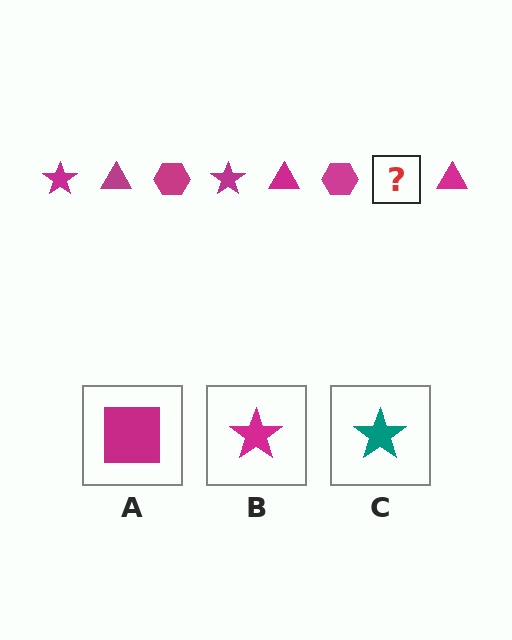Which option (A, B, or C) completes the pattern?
B.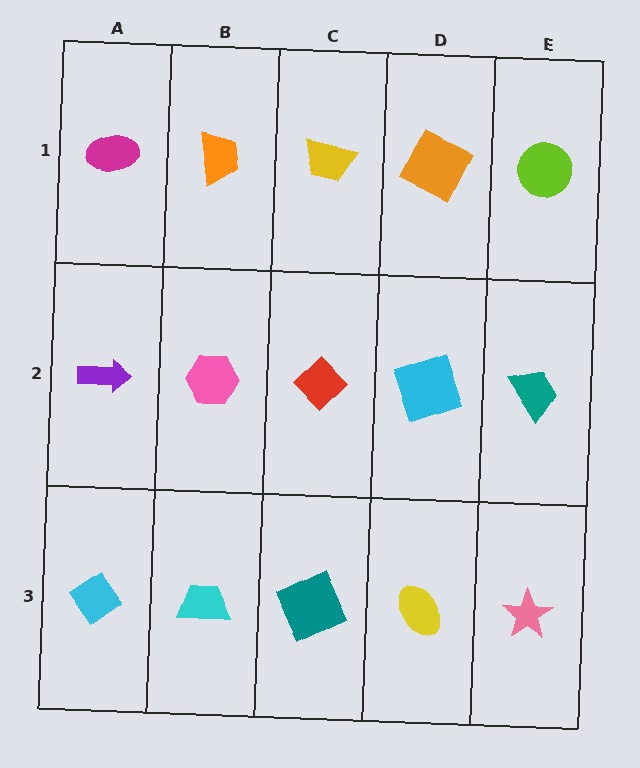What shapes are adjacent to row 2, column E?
A lime circle (row 1, column E), a pink star (row 3, column E), a cyan square (row 2, column D).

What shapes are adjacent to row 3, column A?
A purple arrow (row 2, column A), a cyan trapezoid (row 3, column B).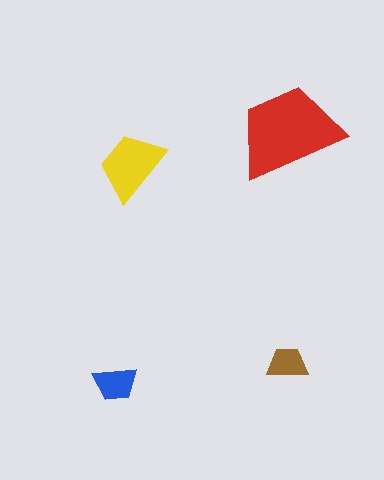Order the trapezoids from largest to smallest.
the red one, the yellow one, the blue one, the brown one.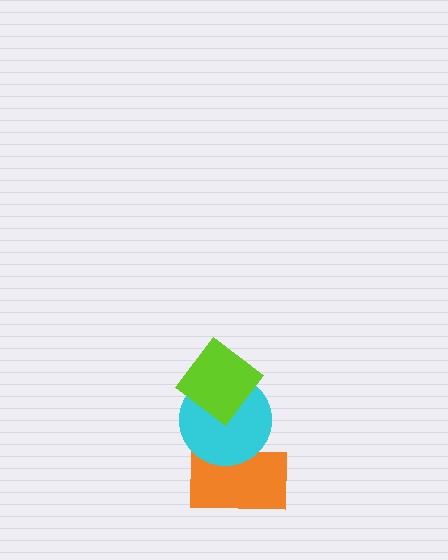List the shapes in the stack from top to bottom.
From top to bottom: the lime diamond, the cyan circle, the orange rectangle.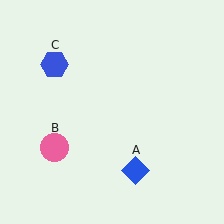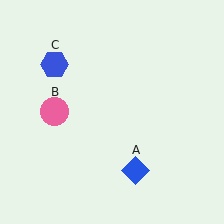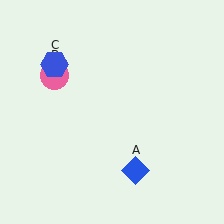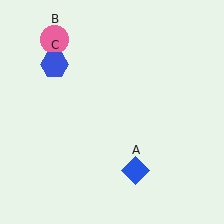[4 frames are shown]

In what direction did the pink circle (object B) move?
The pink circle (object B) moved up.